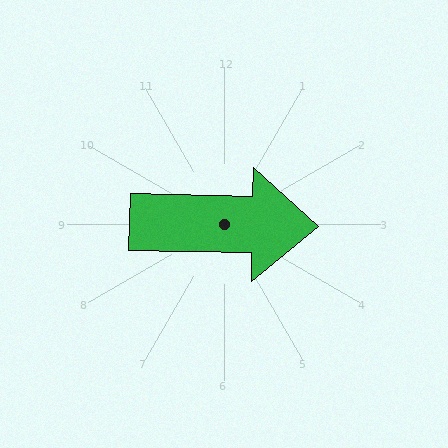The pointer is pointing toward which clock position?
Roughly 3 o'clock.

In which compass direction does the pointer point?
East.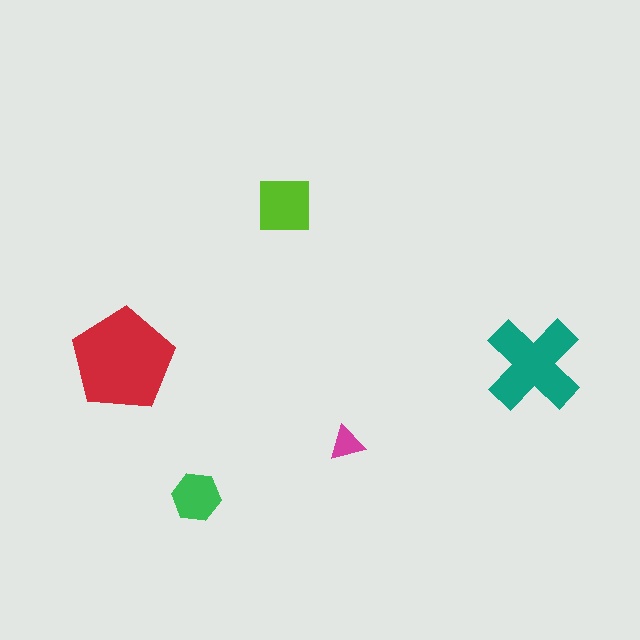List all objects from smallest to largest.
The magenta triangle, the green hexagon, the lime square, the teal cross, the red pentagon.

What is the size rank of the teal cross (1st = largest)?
2nd.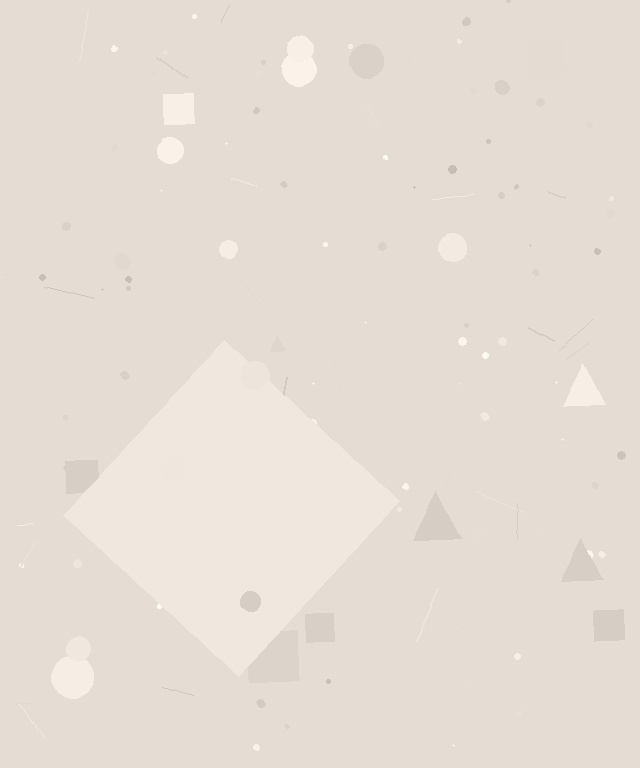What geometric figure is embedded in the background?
A diamond is embedded in the background.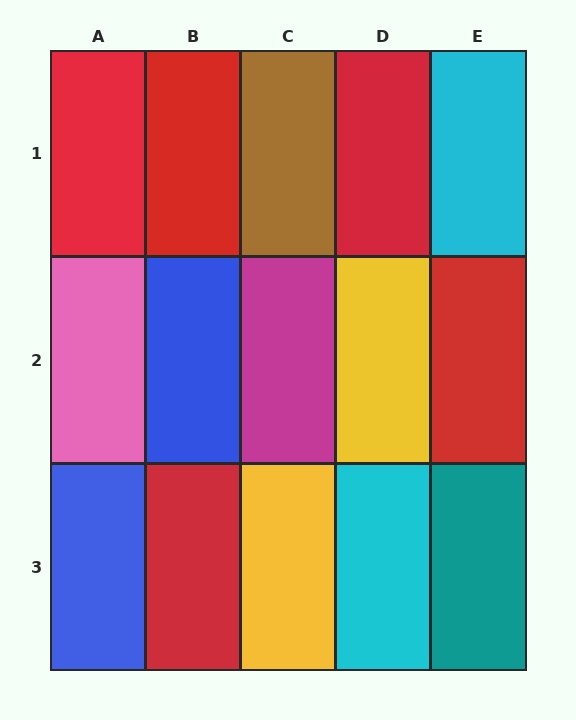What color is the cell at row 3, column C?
Yellow.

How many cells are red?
5 cells are red.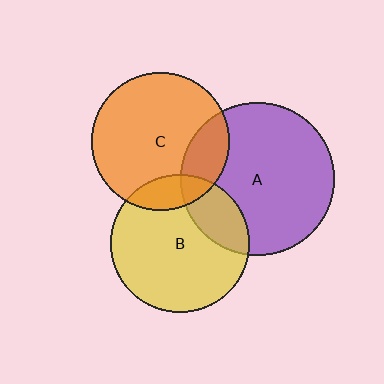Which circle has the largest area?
Circle A (purple).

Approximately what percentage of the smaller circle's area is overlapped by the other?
Approximately 15%.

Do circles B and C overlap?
Yes.